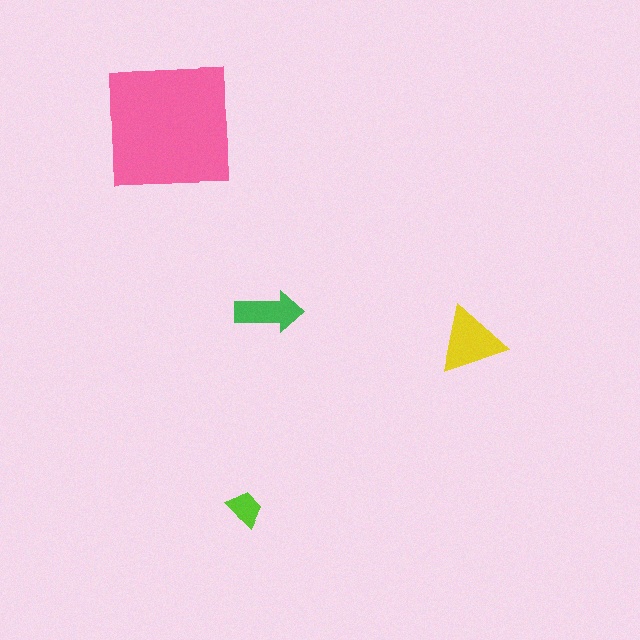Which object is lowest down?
The lime trapezoid is bottommost.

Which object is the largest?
The pink square.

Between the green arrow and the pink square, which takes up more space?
The pink square.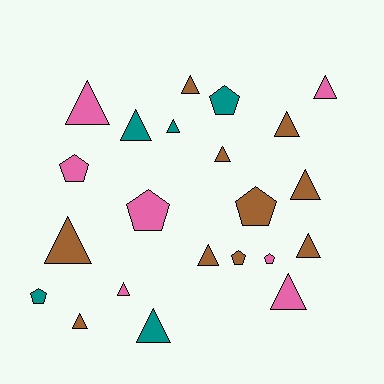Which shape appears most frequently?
Triangle, with 15 objects.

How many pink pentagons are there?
There are 3 pink pentagons.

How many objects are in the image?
There are 22 objects.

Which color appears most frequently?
Brown, with 10 objects.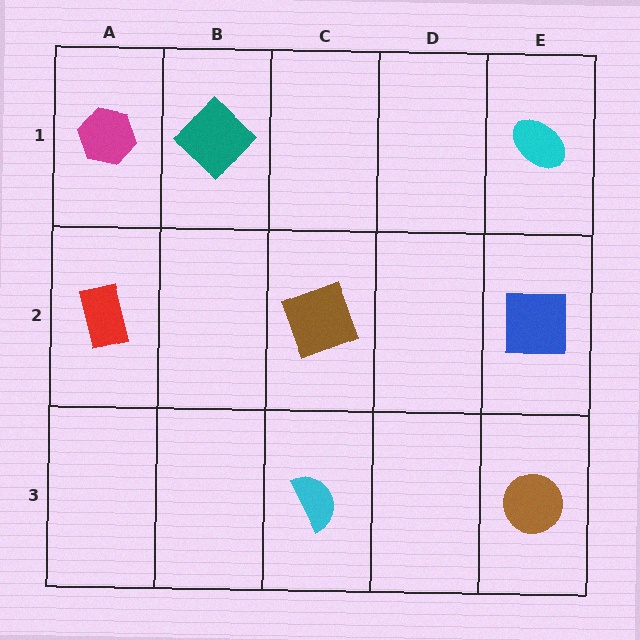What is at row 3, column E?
A brown circle.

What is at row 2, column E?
A blue square.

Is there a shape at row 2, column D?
No, that cell is empty.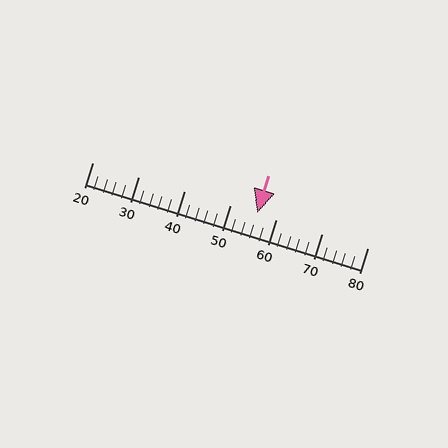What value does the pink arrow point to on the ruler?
The pink arrow points to approximately 56.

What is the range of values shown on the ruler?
The ruler shows values from 20 to 80.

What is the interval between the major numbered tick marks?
The major tick marks are spaced 10 units apart.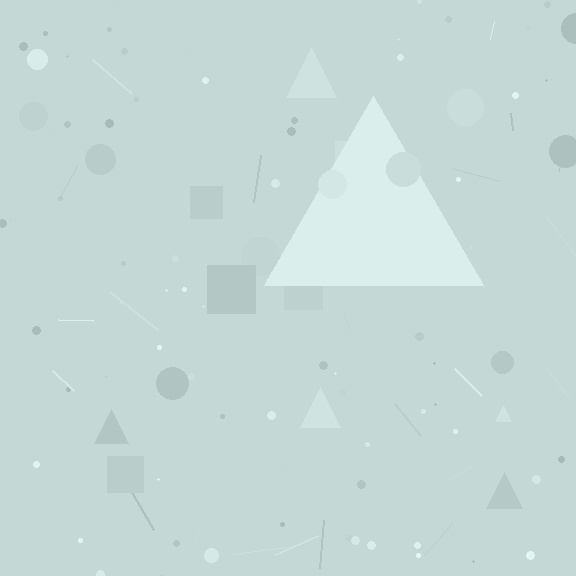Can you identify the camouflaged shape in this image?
The camouflaged shape is a triangle.